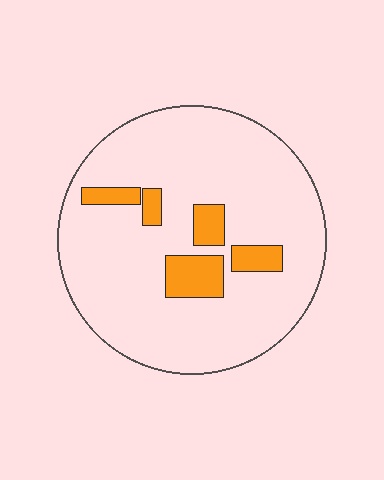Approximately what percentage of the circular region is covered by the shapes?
Approximately 10%.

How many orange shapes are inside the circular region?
5.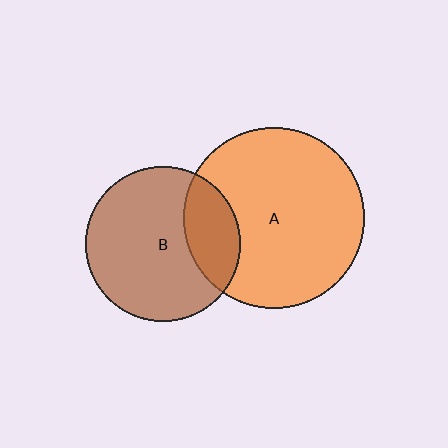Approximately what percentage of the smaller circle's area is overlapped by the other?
Approximately 25%.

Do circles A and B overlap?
Yes.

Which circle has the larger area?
Circle A (orange).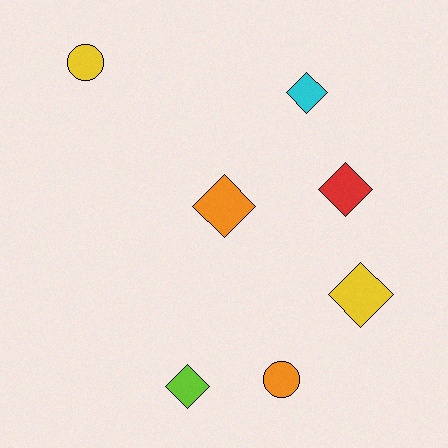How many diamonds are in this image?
There are 5 diamonds.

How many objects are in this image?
There are 7 objects.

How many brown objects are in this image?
There are no brown objects.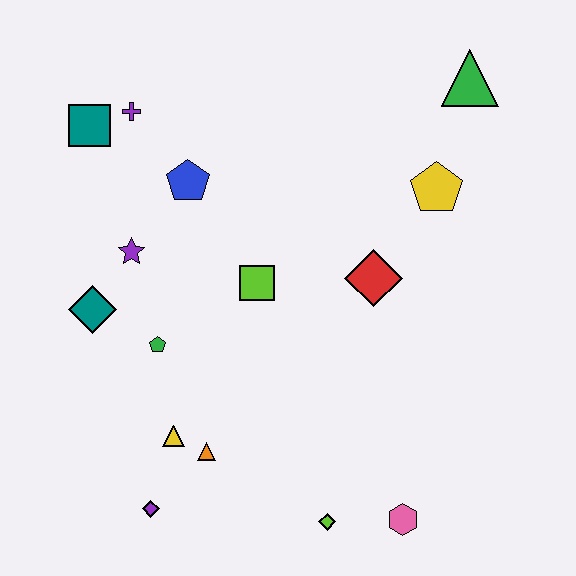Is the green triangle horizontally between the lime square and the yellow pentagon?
No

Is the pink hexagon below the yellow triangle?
Yes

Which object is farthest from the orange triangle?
The green triangle is farthest from the orange triangle.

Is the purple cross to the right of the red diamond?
No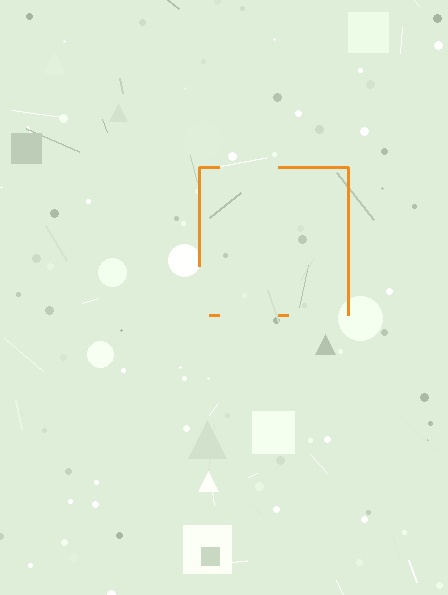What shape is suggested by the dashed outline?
The dashed outline suggests a square.